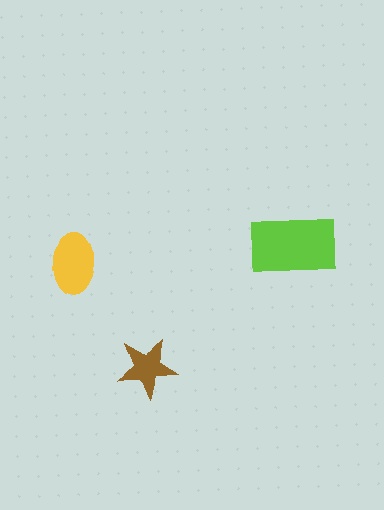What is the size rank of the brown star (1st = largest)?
3rd.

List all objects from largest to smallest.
The lime rectangle, the yellow ellipse, the brown star.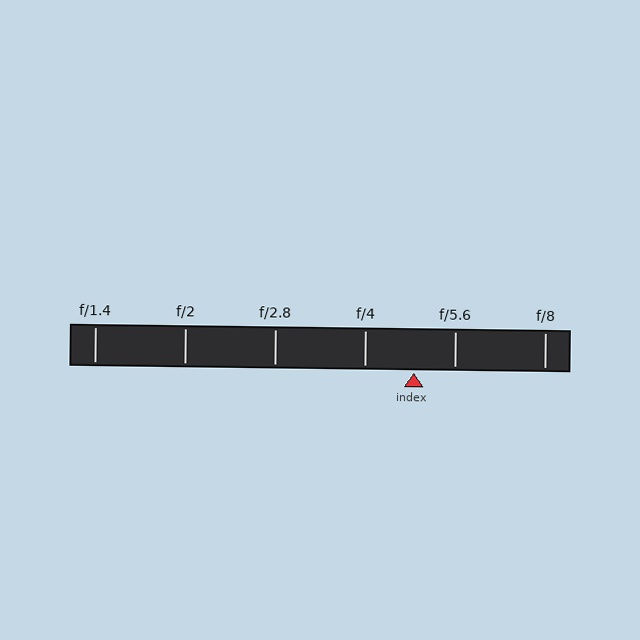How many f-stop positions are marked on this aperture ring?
There are 6 f-stop positions marked.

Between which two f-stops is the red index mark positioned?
The index mark is between f/4 and f/5.6.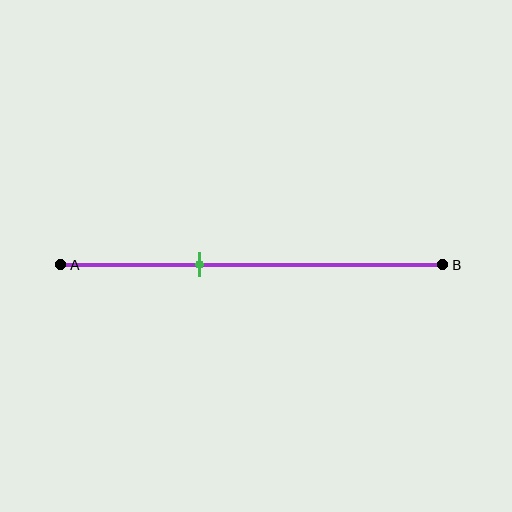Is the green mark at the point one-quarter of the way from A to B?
No, the mark is at about 35% from A, not at the 25% one-quarter point.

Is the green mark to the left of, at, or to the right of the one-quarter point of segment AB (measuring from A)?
The green mark is to the right of the one-quarter point of segment AB.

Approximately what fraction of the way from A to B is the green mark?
The green mark is approximately 35% of the way from A to B.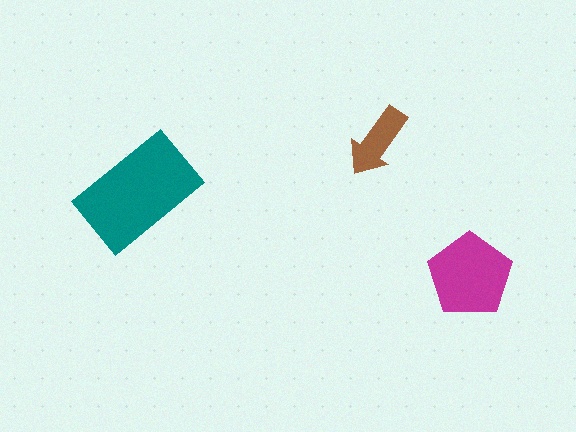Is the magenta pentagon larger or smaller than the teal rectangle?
Smaller.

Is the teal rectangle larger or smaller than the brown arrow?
Larger.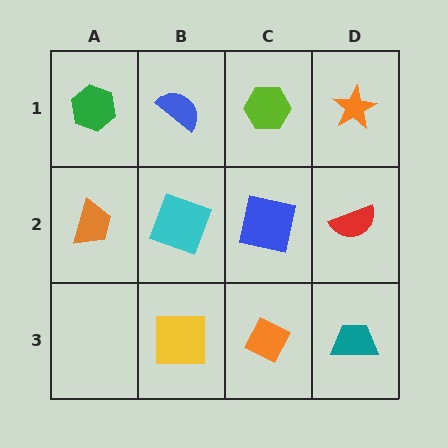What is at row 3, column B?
A yellow square.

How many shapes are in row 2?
4 shapes.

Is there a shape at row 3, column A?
No, that cell is empty.